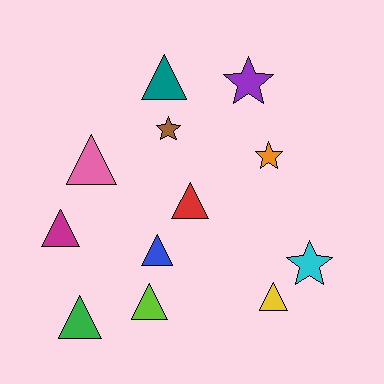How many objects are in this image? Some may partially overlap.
There are 12 objects.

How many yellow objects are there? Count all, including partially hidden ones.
There is 1 yellow object.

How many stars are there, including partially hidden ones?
There are 4 stars.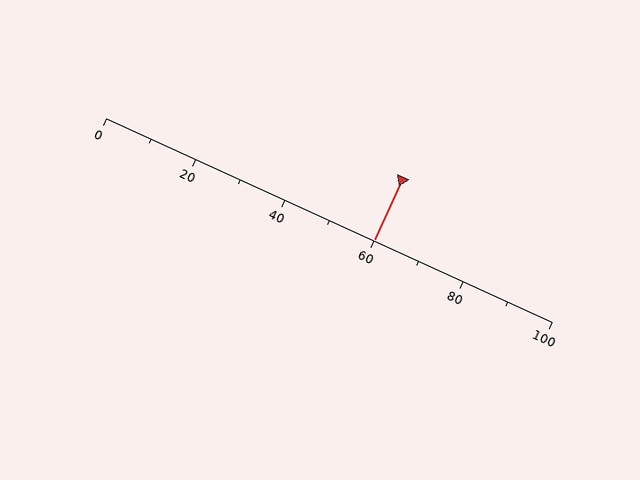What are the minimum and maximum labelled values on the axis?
The axis runs from 0 to 100.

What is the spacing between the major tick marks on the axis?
The major ticks are spaced 20 apart.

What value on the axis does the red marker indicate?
The marker indicates approximately 60.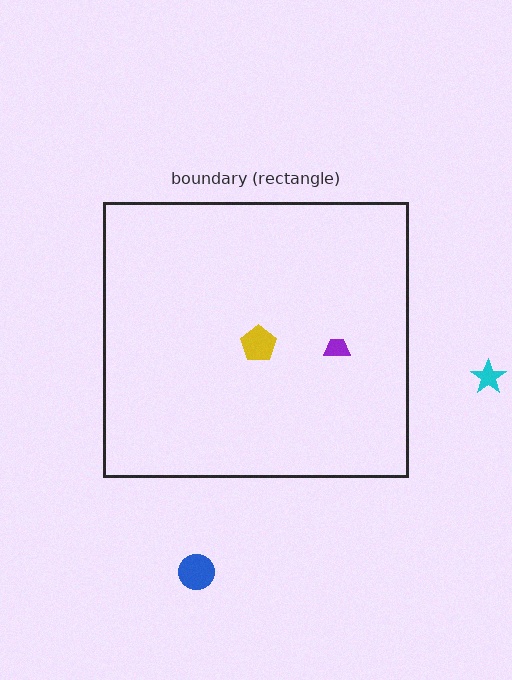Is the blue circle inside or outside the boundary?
Outside.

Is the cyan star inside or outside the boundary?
Outside.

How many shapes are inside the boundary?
2 inside, 2 outside.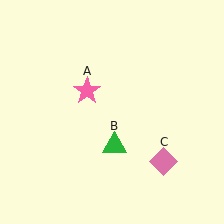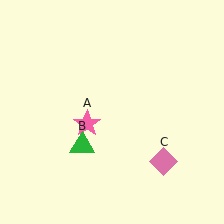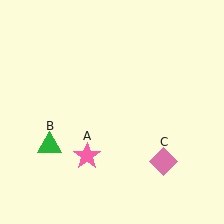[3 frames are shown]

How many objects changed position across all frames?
2 objects changed position: pink star (object A), green triangle (object B).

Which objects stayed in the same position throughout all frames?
Pink diamond (object C) remained stationary.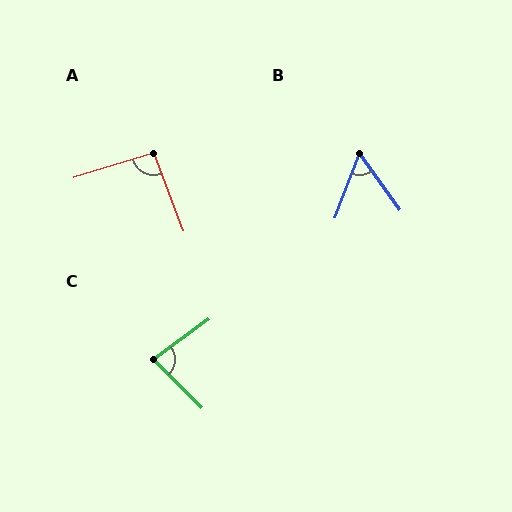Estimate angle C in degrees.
Approximately 81 degrees.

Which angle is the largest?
A, at approximately 94 degrees.